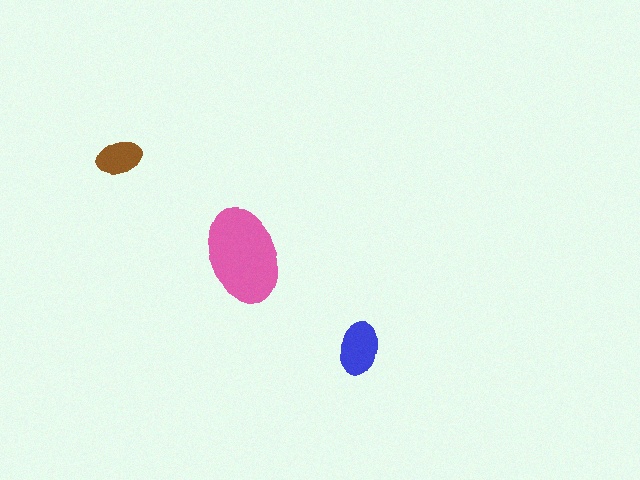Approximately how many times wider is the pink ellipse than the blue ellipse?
About 2 times wider.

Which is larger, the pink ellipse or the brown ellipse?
The pink one.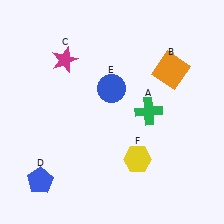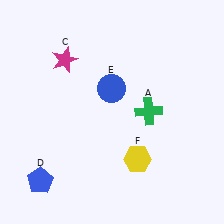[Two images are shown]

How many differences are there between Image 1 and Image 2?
There is 1 difference between the two images.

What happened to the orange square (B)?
The orange square (B) was removed in Image 2. It was in the top-right area of Image 1.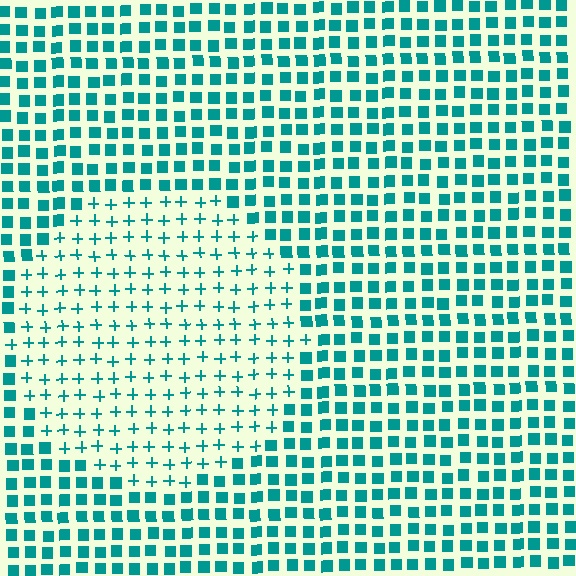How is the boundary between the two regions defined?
The boundary is defined by a change in element shape: plus signs inside vs. squares outside. All elements share the same color and spacing.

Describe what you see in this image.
The image is filled with small teal elements arranged in a uniform grid. A circle-shaped region contains plus signs, while the surrounding area contains squares. The boundary is defined purely by the change in element shape.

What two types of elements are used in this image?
The image uses plus signs inside the circle region and squares outside it.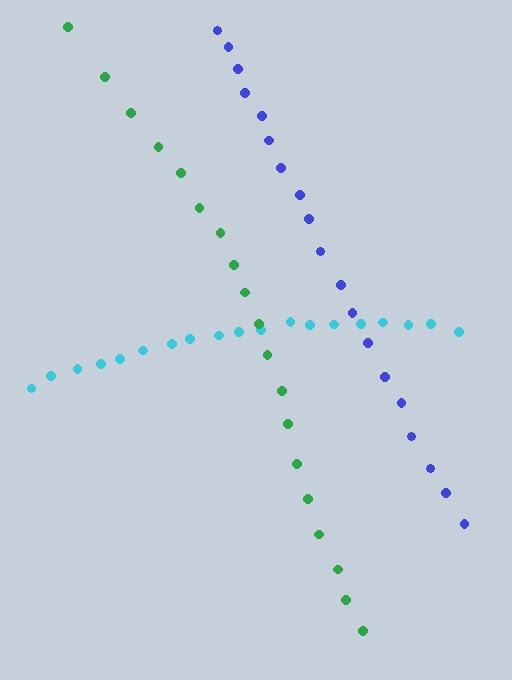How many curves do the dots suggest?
There are 3 distinct paths.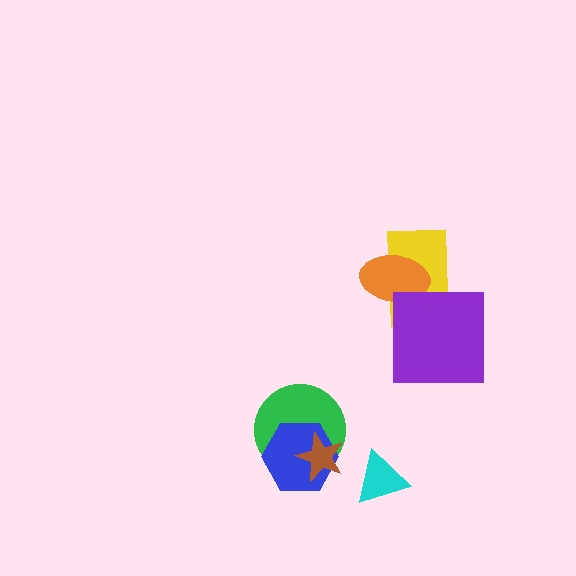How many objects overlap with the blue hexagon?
2 objects overlap with the blue hexagon.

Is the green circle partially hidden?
Yes, it is partially covered by another shape.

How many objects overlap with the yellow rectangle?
2 objects overlap with the yellow rectangle.